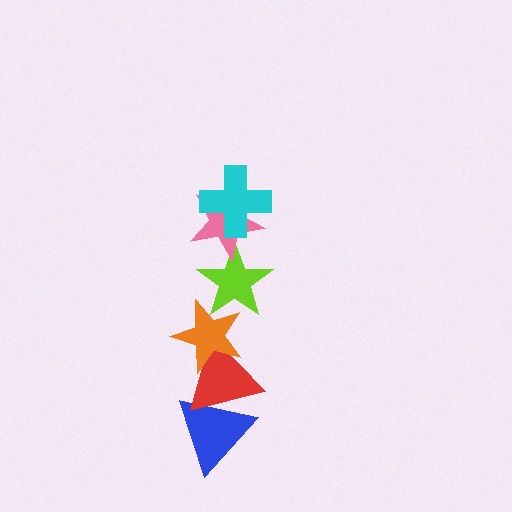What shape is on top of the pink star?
The cyan cross is on top of the pink star.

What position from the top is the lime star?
The lime star is 3rd from the top.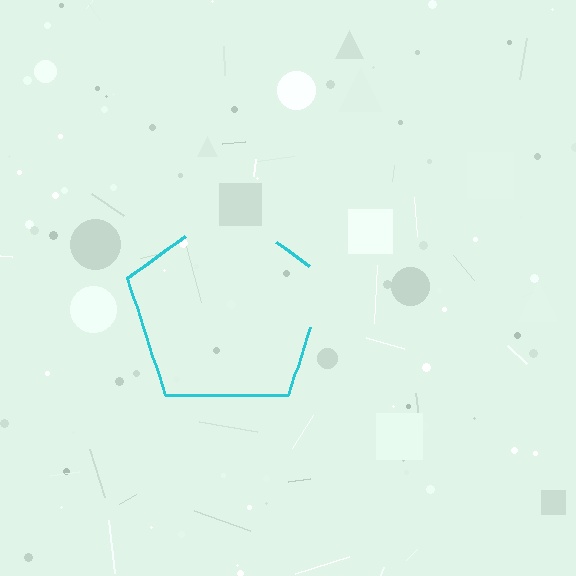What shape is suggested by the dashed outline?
The dashed outline suggests a pentagon.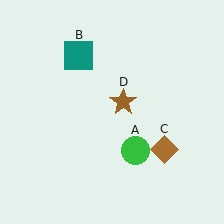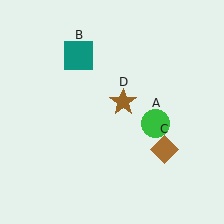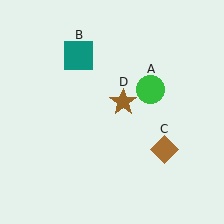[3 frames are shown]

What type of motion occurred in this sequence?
The green circle (object A) rotated counterclockwise around the center of the scene.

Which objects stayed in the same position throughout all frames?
Teal square (object B) and brown diamond (object C) and brown star (object D) remained stationary.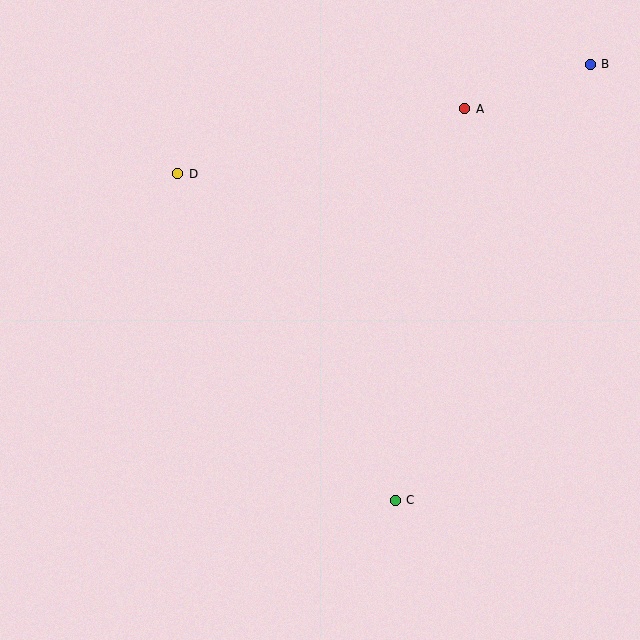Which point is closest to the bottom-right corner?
Point C is closest to the bottom-right corner.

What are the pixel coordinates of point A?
Point A is at (465, 109).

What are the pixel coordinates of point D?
Point D is at (178, 174).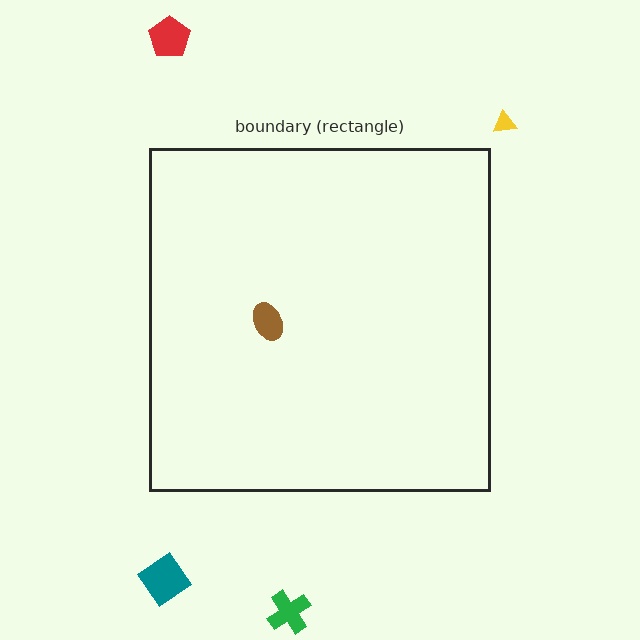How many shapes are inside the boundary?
1 inside, 4 outside.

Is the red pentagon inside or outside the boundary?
Outside.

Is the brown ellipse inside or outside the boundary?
Inside.